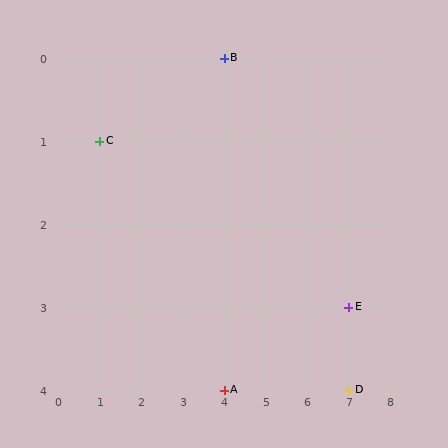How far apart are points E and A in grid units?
Points E and A are 3 columns and 1 row apart (about 3.2 grid units diagonally).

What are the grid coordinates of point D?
Point D is at grid coordinates (7, 4).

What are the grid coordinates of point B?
Point B is at grid coordinates (4, 0).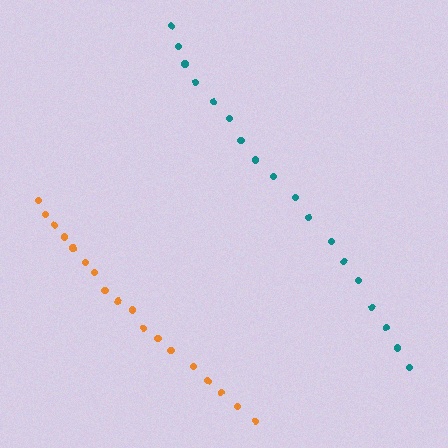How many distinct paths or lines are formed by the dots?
There are 2 distinct paths.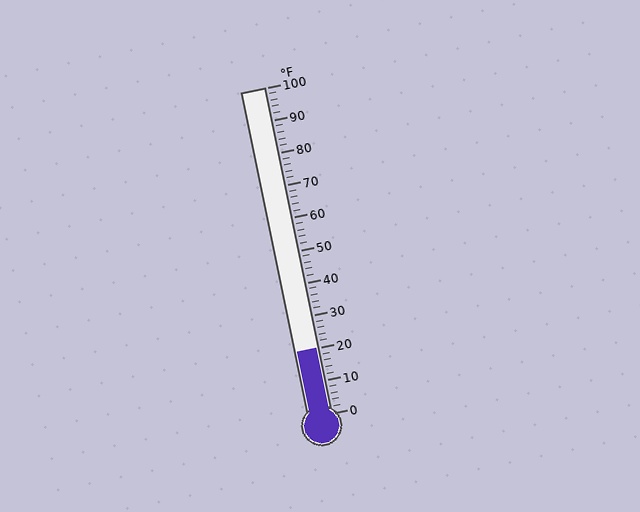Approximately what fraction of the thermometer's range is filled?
The thermometer is filled to approximately 20% of its range.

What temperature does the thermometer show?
The thermometer shows approximately 20°F.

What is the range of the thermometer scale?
The thermometer scale ranges from 0°F to 100°F.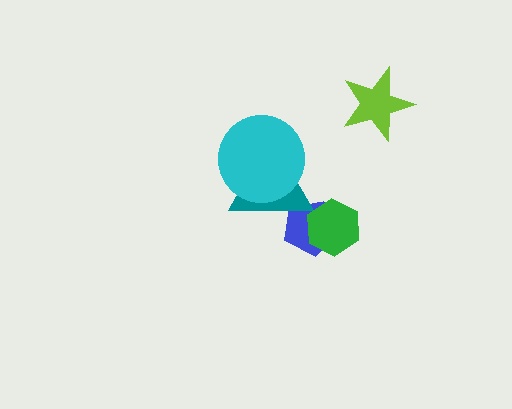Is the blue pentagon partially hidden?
Yes, it is partially covered by another shape.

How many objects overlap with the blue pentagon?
2 objects overlap with the blue pentagon.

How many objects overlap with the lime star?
0 objects overlap with the lime star.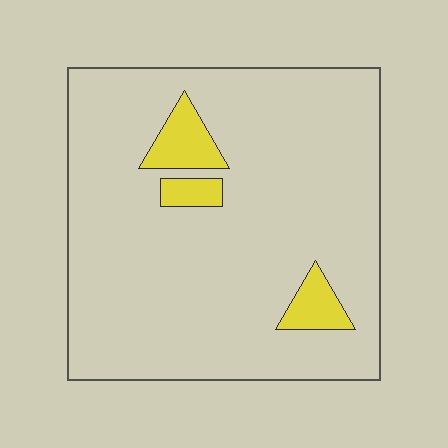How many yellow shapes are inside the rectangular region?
3.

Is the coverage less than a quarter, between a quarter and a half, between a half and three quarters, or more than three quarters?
Less than a quarter.